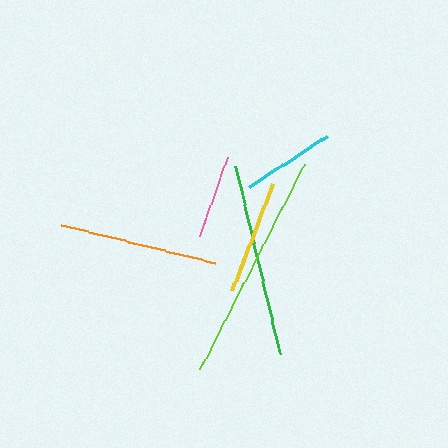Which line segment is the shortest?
The pink line is the shortest at approximately 85 pixels.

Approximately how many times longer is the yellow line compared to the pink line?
The yellow line is approximately 1.4 times the length of the pink line.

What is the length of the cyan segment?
The cyan segment is approximately 93 pixels long.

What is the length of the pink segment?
The pink segment is approximately 85 pixels long.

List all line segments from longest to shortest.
From longest to shortest: lime, green, orange, yellow, cyan, pink.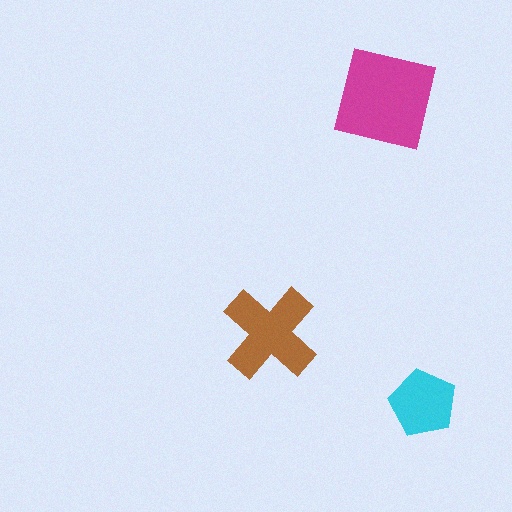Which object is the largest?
The magenta square.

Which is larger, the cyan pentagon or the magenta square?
The magenta square.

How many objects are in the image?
There are 3 objects in the image.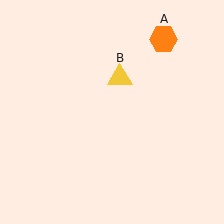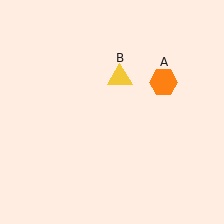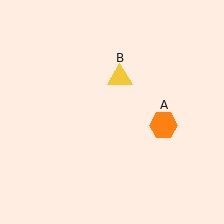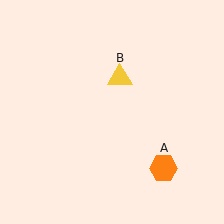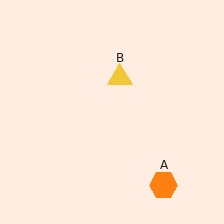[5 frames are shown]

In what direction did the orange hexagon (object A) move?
The orange hexagon (object A) moved down.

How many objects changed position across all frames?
1 object changed position: orange hexagon (object A).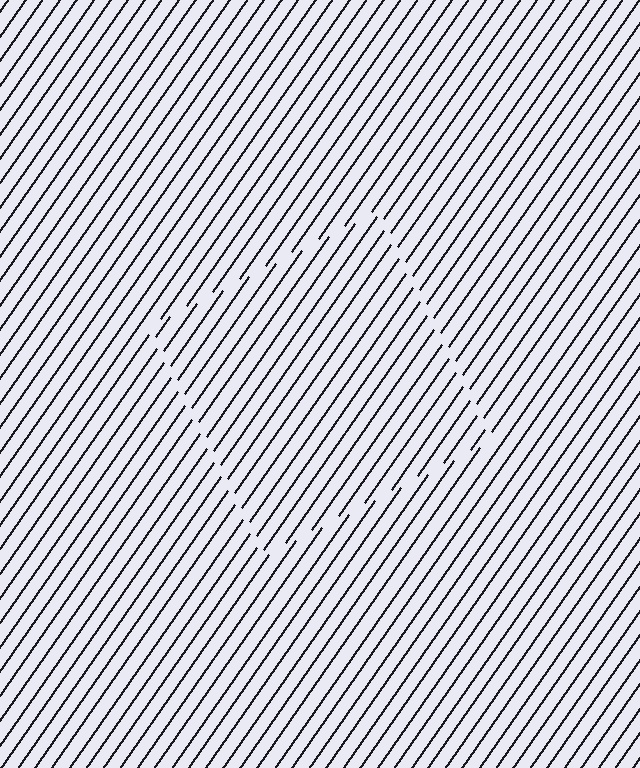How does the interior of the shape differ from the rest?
The interior of the shape contains the same grating, shifted by half a period — the contour is defined by the phase discontinuity where line-ends from the inner and outer gratings abut.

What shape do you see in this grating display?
An illusory square. The interior of the shape contains the same grating, shifted by half a period — the contour is defined by the phase discontinuity where line-ends from the inner and outer gratings abut.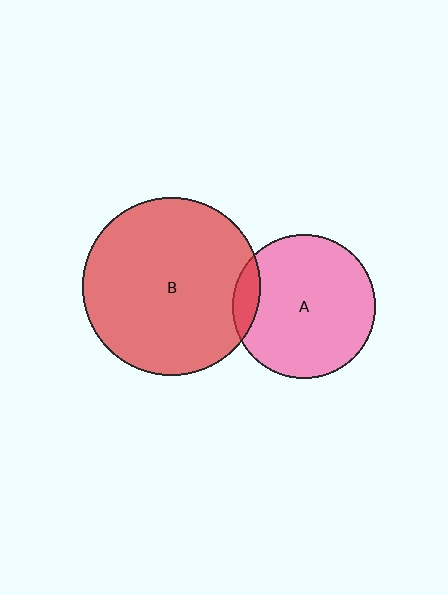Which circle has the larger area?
Circle B (red).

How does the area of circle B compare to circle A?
Approximately 1.5 times.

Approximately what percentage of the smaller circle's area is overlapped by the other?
Approximately 10%.